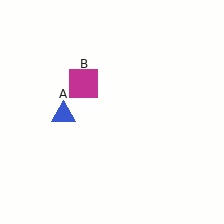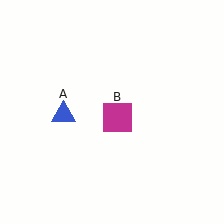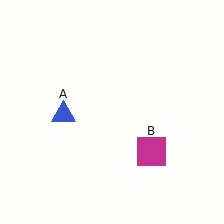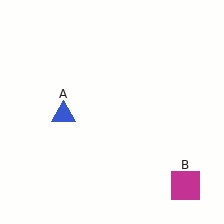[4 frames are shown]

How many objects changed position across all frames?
1 object changed position: magenta square (object B).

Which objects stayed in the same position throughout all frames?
Blue triangle (object A) remained stationary.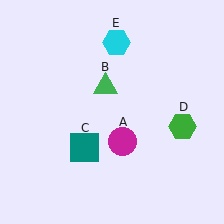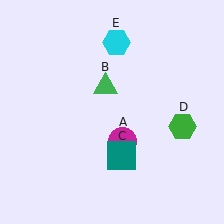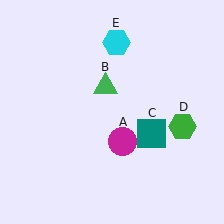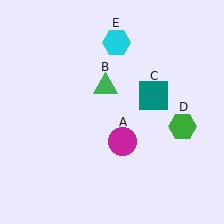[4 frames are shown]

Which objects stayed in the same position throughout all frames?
Magenta circle (object A) and green triangle (object B) and green hexagon (object D) and cyan hexagon (object E) remained stationary.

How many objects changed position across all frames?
1 object changed position: teal square (object C).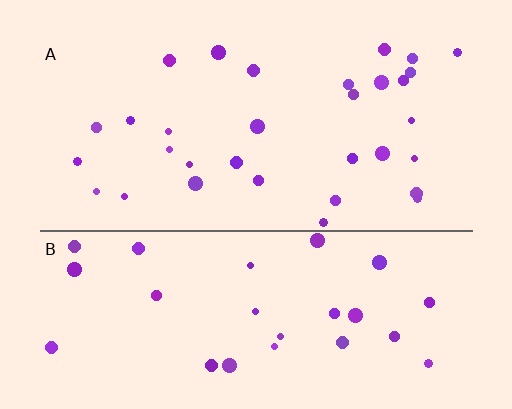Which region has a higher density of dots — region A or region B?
A (the top).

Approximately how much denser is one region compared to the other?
Approximately 1.2× — region A over region B.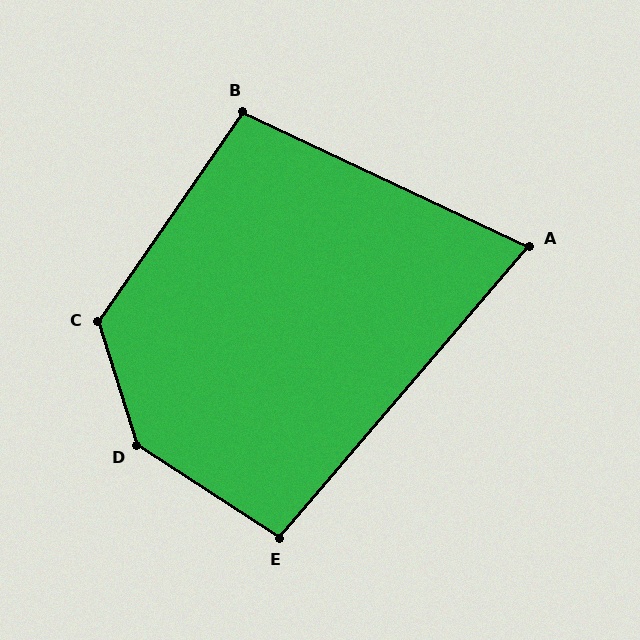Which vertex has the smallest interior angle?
A, at approximately 75 degrees.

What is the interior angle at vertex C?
Approximately 128 degrees (obtuse).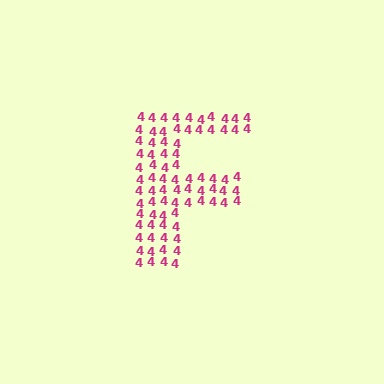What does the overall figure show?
The overall figure shows the letter F.